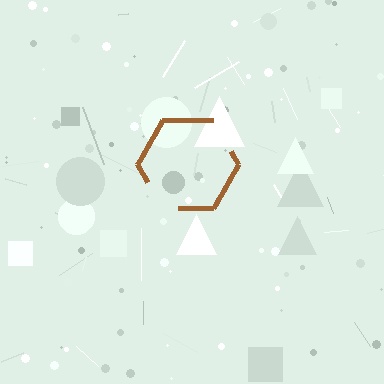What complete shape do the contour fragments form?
The contour fragments form a hexagon.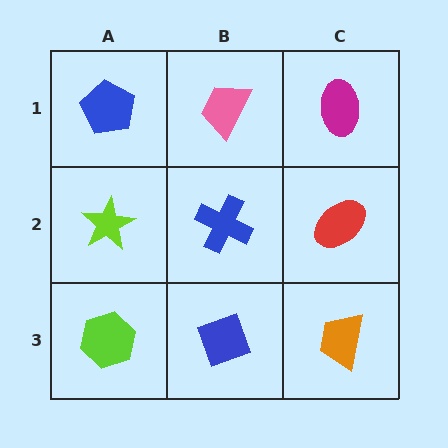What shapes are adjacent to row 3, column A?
A lime star (row 2, column A), a blue diamond (row 3, column B).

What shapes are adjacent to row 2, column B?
A pink trapezoid (row 1, column B), a blue diamond (row 3, column B), a lime star (row 2, column A), a red ellipse (row 2, column C).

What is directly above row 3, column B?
A blue cross.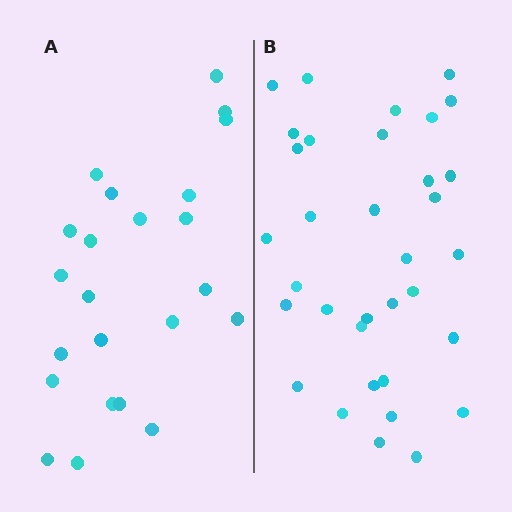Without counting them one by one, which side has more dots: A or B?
Region B (the right region) has more dots.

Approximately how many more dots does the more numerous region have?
Region B has roughly 12 or so more dots than region A.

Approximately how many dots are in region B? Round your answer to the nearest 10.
About 30 dots. (The exact count is 34, which rounds to 30.)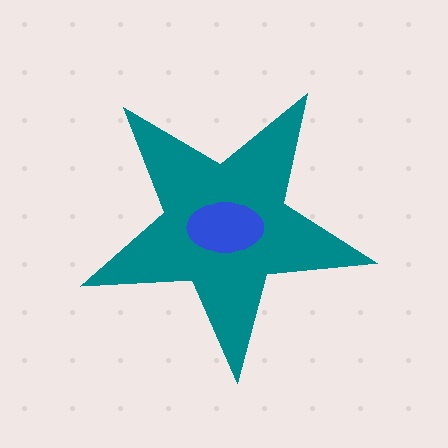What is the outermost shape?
The teal star.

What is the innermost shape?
The blue ellipse.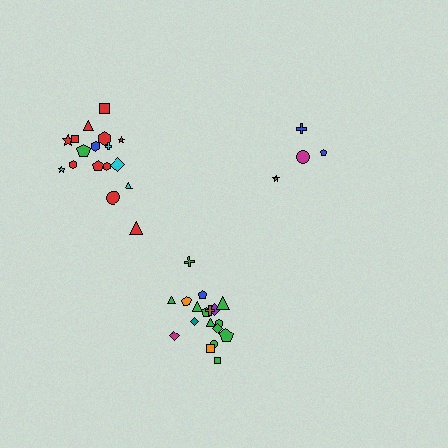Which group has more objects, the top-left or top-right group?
The top-left group.